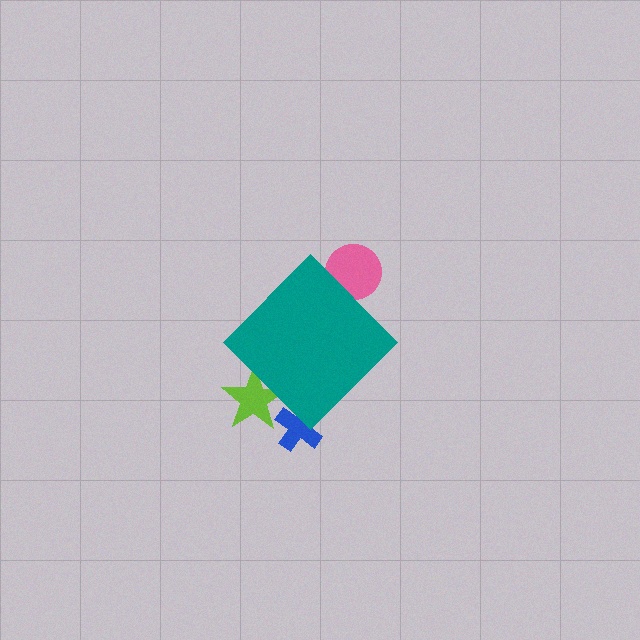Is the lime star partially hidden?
Yes, the lime star is partially hidden behind the teal diamond.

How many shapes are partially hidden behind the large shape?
3 shapes are partially hidden.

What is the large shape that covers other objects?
A teal diamond.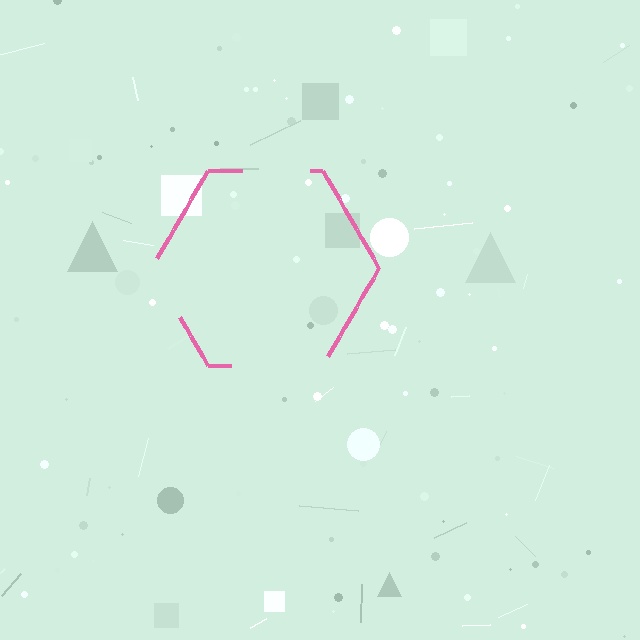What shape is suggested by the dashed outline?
The dashed outline suggests a hexagon.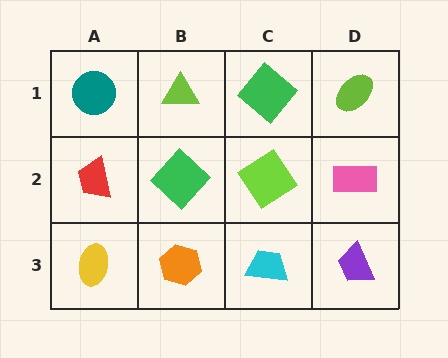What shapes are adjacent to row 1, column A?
A red trapezoid (row 2, column A), a lime triangle (row 1, column B).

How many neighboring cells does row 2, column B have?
4.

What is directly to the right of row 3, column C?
A purple trapezoid.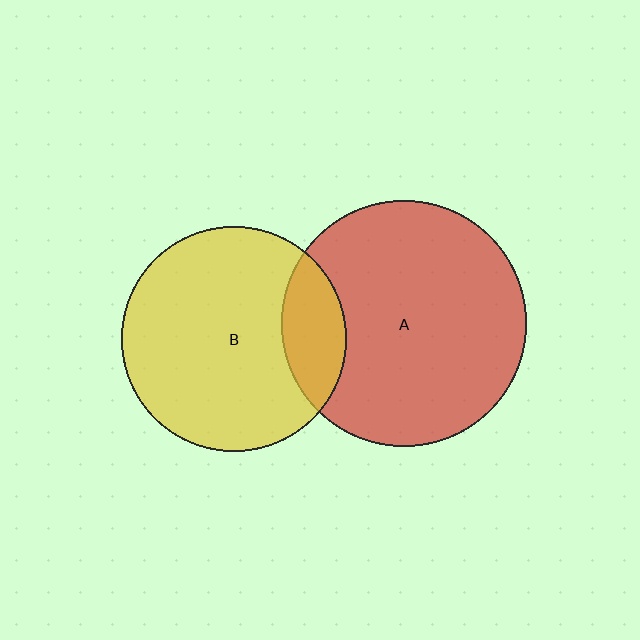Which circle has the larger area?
Circle A (red).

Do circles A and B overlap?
Yes.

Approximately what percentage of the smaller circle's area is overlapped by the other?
Approximately 20%.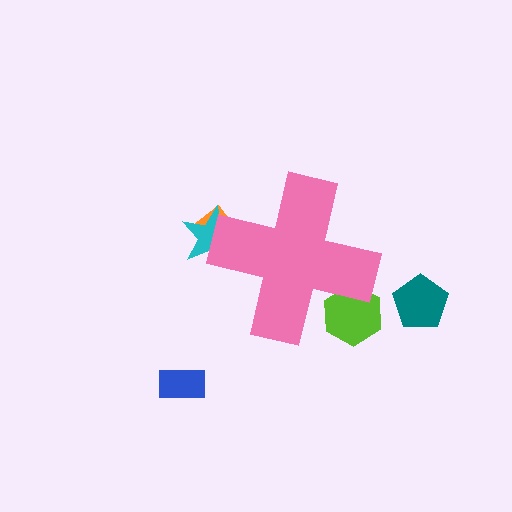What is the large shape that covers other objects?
A pink cross.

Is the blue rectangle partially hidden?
No, the blue rectangle is fully visible.